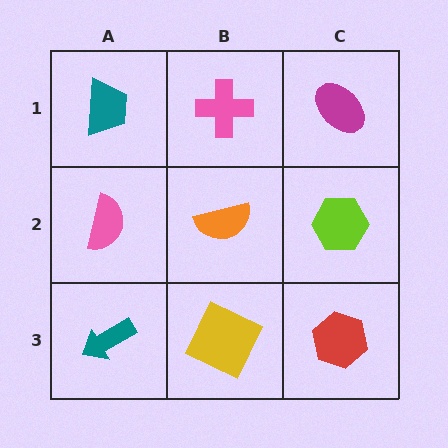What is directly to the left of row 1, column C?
A pink cross.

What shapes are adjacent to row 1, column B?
An orange semicircle (row 2, column B), a teal trapezoid (row 1, column A), a magenta ellipse (row 1, column C).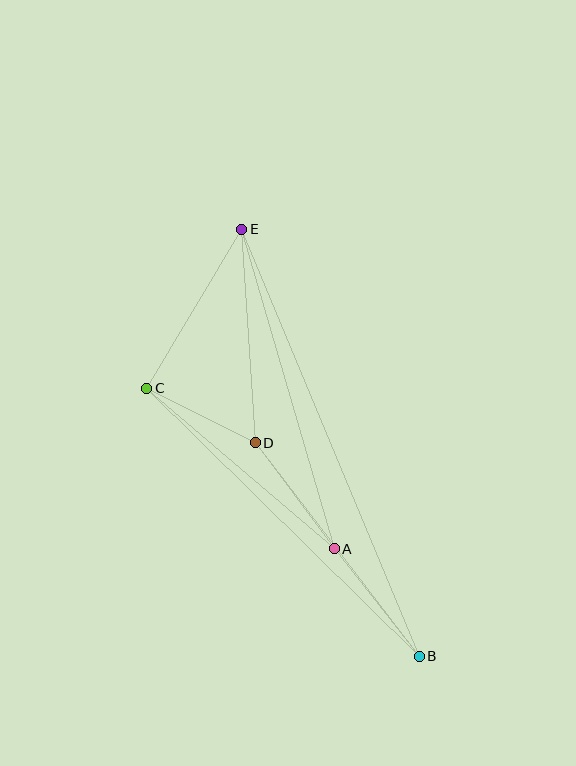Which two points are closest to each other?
Points C and D are closest to each other.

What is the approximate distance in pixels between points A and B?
The distance between A and B is approximately 137 pixels.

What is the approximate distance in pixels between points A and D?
The distance between A and D is approximately 132 pixels.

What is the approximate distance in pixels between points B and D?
The distance between B and D is approximately 269 pixels.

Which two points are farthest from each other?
Points B and E are farthest from each other.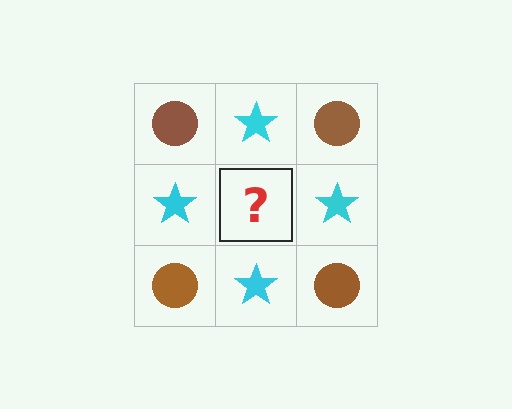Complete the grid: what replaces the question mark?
The question mark should be replaced with a brown circle.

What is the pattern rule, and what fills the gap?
The rule is that it alternates brown circle and cyan star in a checkerboard pattern. The gap should be filled with a brown circle.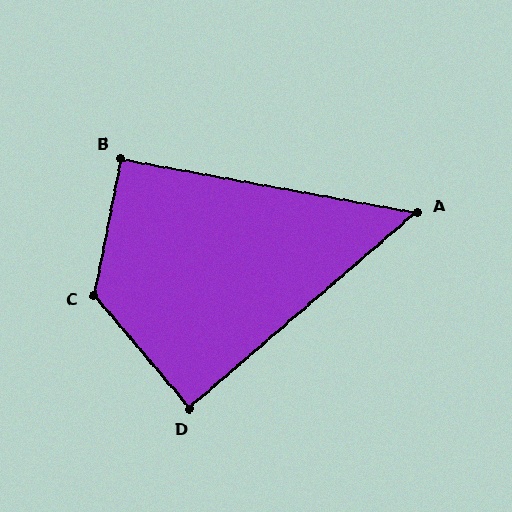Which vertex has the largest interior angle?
C, at approximately 129 degrees.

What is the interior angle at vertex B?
Approximately 91 degrees (approximately right).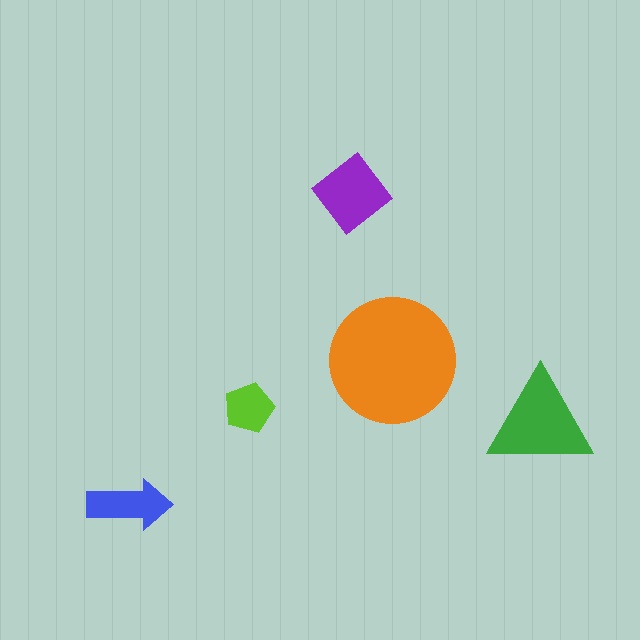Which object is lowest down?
The blue arrow is bottommost.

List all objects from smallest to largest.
The lime pentagon, the blue arrow, the purple diamond, the green triangle, the orange circle.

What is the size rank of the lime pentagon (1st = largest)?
5th.